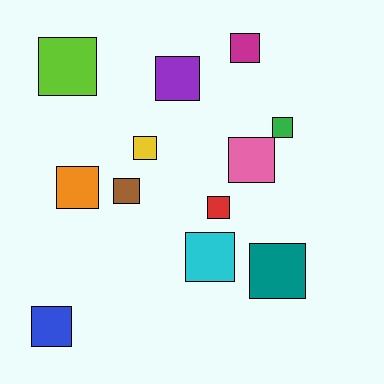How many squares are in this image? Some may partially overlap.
There are 12 squares.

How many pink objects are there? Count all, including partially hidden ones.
There is 1 pink object.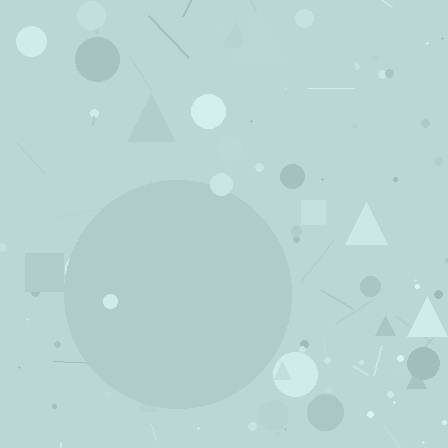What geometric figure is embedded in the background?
A circle is embedded in the background.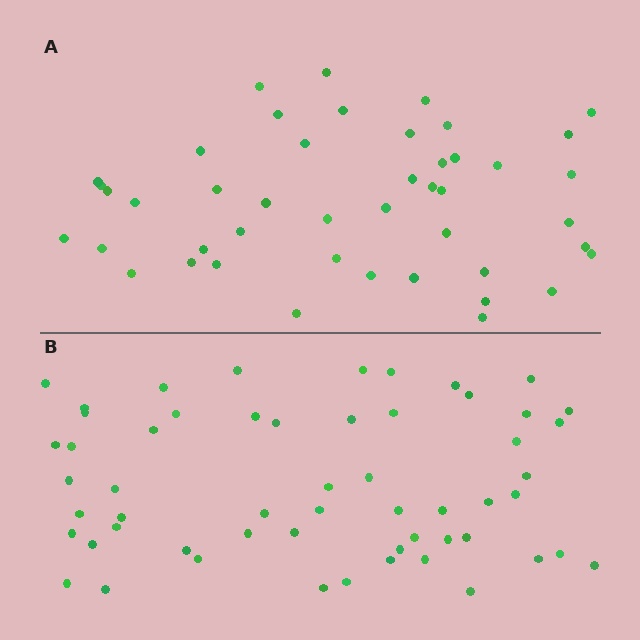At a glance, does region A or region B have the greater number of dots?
Region B (the bottom region) has more dots.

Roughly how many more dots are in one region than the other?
Region B has roughly 12 or so more dots than region A.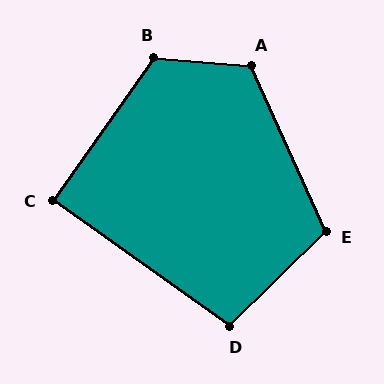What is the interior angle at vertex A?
Approximately 119 degrees (obtuse).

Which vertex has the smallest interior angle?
C, at approximately 90 degrees.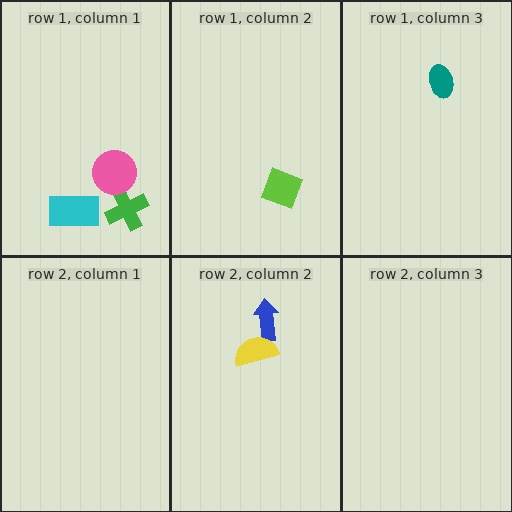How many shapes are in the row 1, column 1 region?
3.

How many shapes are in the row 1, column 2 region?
1.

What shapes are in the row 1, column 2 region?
The lime diamond.